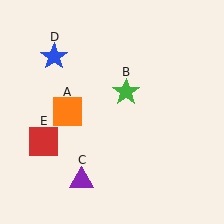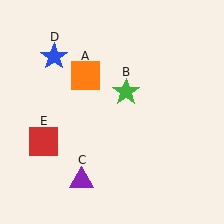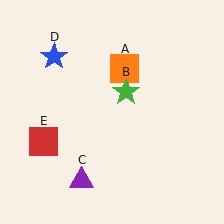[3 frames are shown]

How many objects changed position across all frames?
1 object changed position: orange square (object A).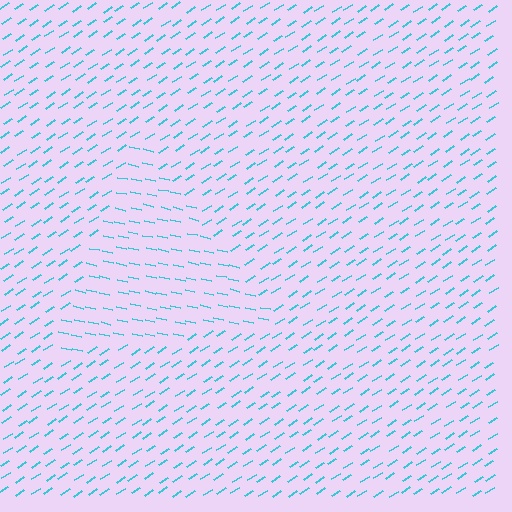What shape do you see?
I see a triangle.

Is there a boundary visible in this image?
Yes, there is a texture boundary formed by a change in line orientation.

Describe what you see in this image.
The image is filled with small cyan line segments. A triangle region in the image has lines oriented differently from the surrounding lines, creating a visible texture boundary.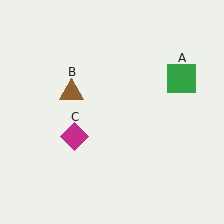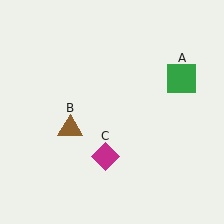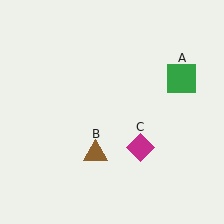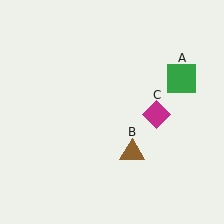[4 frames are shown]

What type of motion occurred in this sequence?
The brown triangle (object B), magenta diamond (object C) rotated counterclockwise around the center of the scene.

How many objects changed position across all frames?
2 objects changed position: brown triangle (object B), magenta diamond (object C).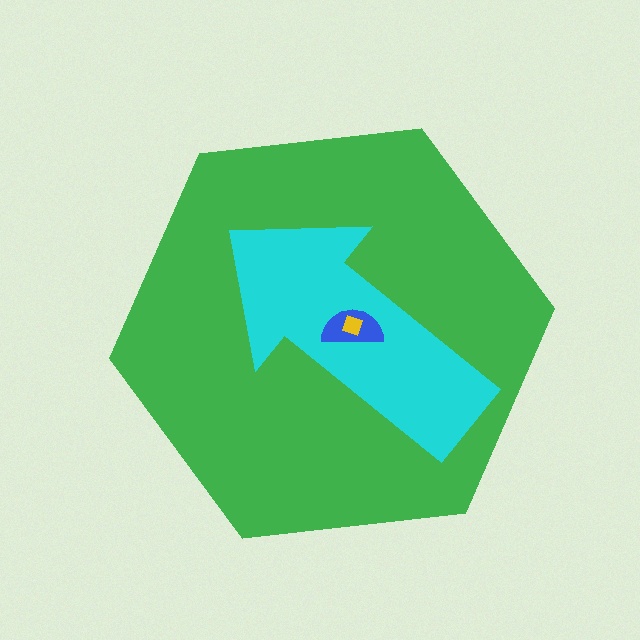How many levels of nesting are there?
4.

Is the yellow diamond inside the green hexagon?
Yes.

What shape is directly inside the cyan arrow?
The blue semicircle.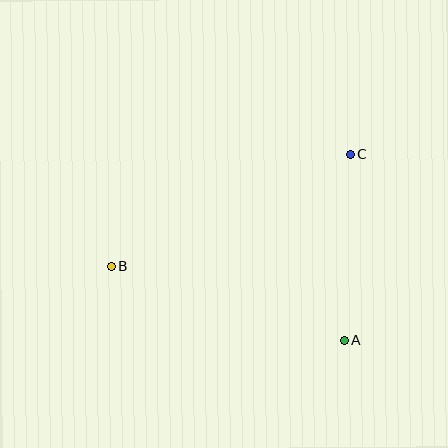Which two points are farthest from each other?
Points B and C are farthest from each other.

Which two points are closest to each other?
Points A and C are closest to each other.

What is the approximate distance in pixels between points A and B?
The distance between A and B is approximately 244 pixels.